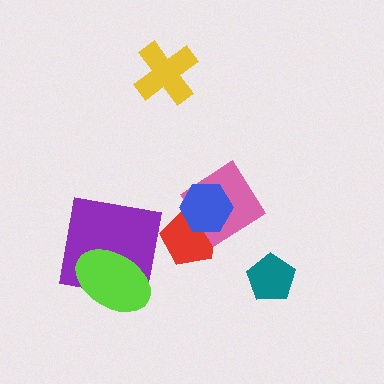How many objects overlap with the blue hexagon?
2 objects overlap with the blue hexagon.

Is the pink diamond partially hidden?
Yes, it is partially covered by another shape.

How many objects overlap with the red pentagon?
2 objects overlap with the red pentagon.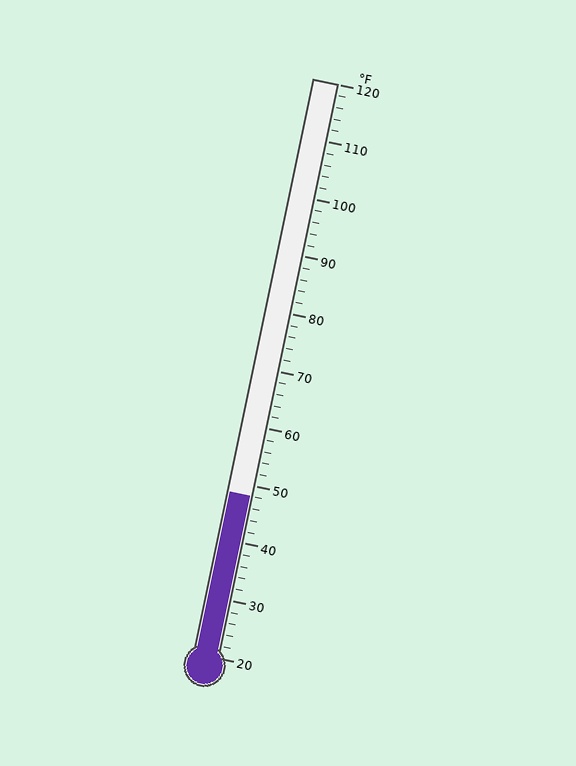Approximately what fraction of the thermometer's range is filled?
The thermometer is filled to approximately 30% of its range.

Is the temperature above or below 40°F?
The temperature is above 40°F.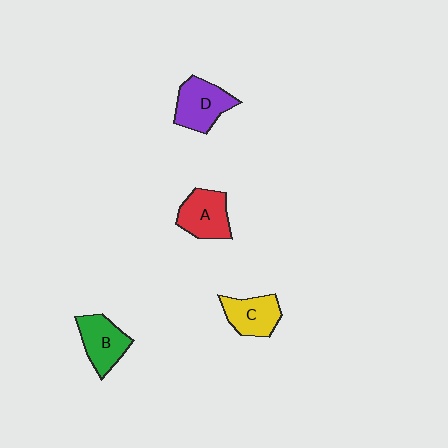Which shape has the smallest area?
Shape C (yellow).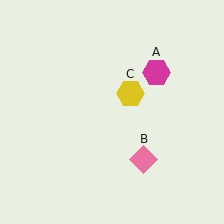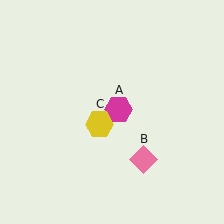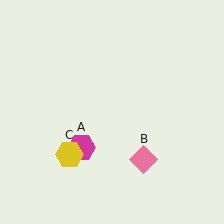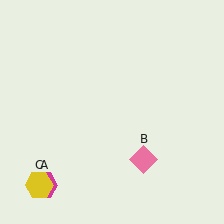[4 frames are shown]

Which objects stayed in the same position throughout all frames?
Pink diamond (object B) remained stationary.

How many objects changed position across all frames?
2 objects changed position: magenta hexagon (object A), yellow hexagon (object C).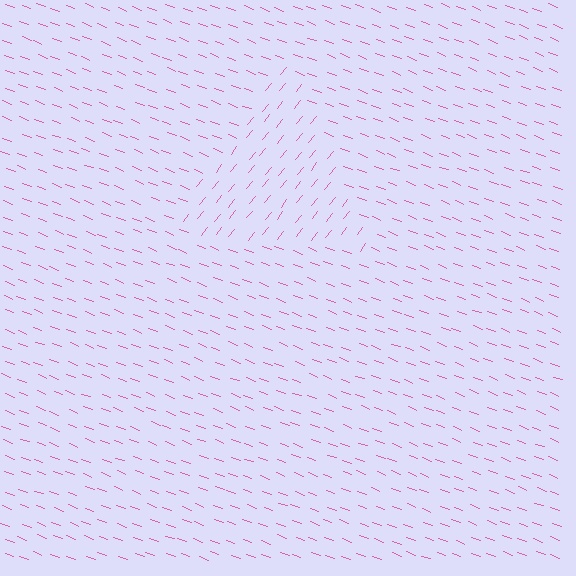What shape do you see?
I see a triangle.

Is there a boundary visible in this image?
Yes, there is a texture boundary formed by a change in line orientation.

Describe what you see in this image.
The image is filled with small pink line segments. A triangle region in the image has lines oriented differently from the surrounding lines, creating a visible texture boundary.